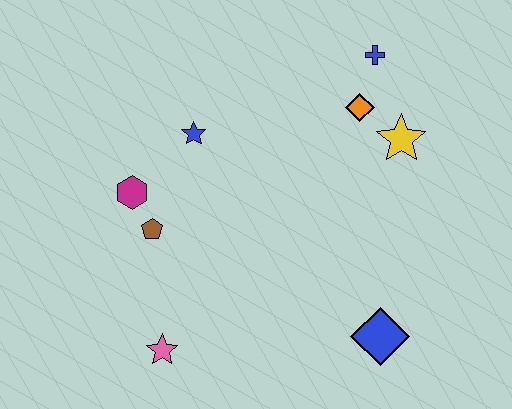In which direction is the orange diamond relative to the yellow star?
The orange diamond is to the left of the yellow star.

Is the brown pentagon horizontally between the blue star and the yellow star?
No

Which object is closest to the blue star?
The magenta hexagon is closest to the blue star.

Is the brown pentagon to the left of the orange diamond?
Yes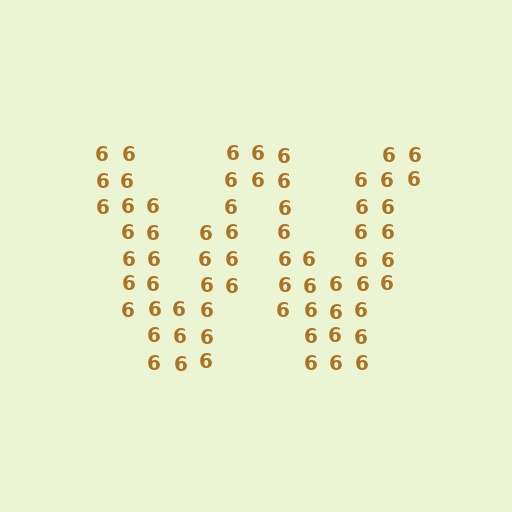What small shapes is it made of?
It is made of small digit 6's.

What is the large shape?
The large shape is the letter W.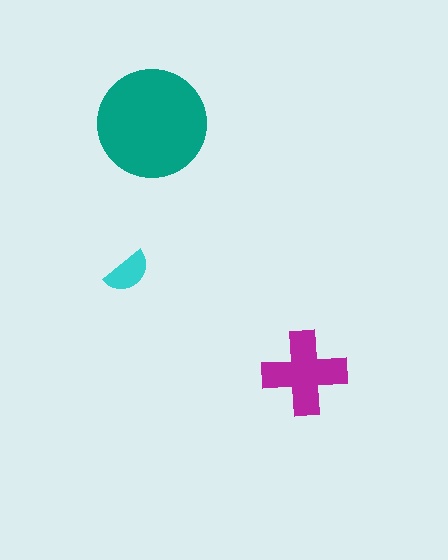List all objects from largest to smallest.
The teal circle, the magenta cross, the cyan semicircle.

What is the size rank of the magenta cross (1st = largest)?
2nd.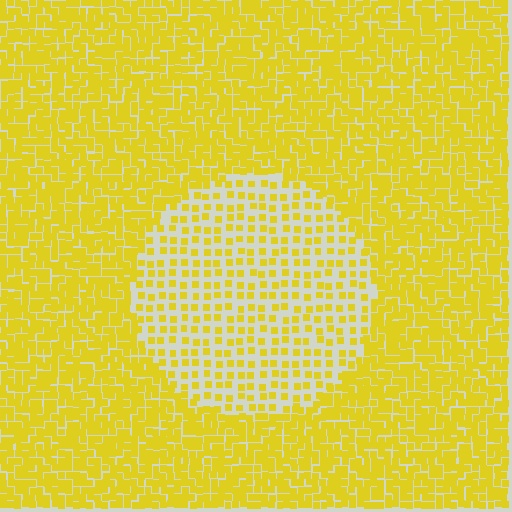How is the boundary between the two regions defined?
The boundary is defined by a change in element density (approximately 2.4x ratio). All elements are the same color, size, and shape.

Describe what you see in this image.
The image contains small yellow elements arranged at two different densities. A circle-shaped region is visible where the elements are less densely packed than the surrounding area.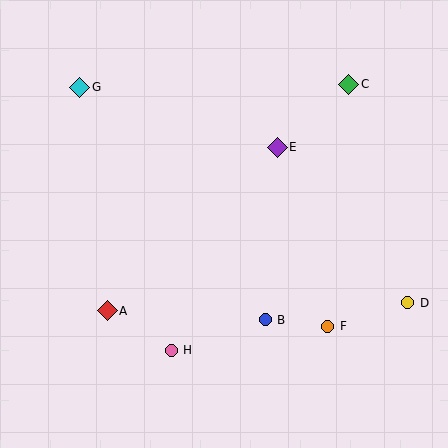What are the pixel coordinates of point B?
Point B is at (265, 320).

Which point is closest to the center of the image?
Point E at (277, 147) is closest to the center.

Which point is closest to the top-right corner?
Point C is closest to the top-right corner.